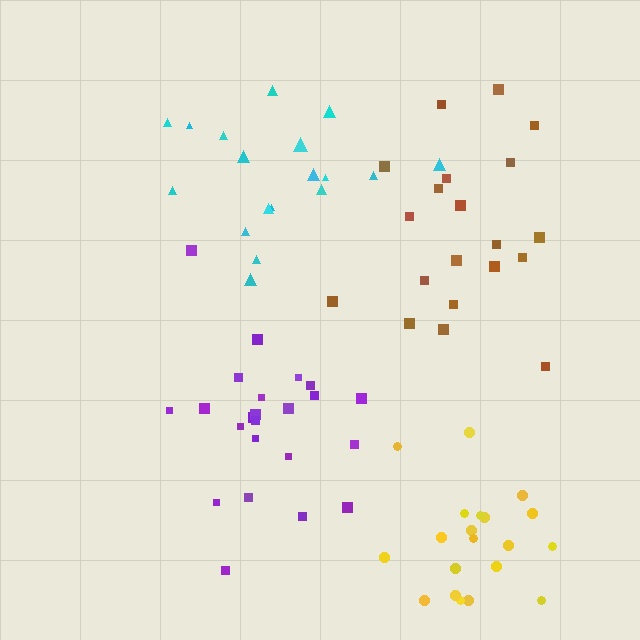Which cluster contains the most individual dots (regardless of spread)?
Purple (24).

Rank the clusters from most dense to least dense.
yellow, purple, cyan, brown.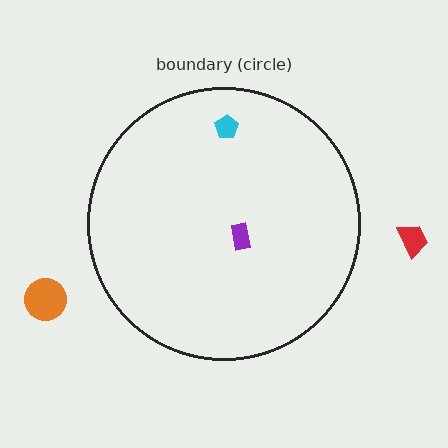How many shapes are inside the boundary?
2 inside, 2 outside.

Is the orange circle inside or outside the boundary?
Outside.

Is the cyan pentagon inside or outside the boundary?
Inside.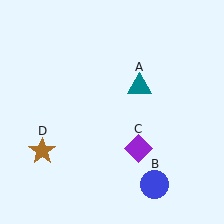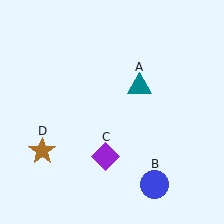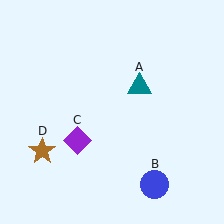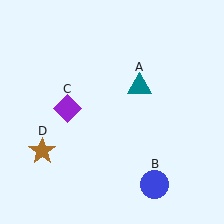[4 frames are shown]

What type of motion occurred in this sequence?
The purple diamond (object C) rotated clockwise around the center of the scene.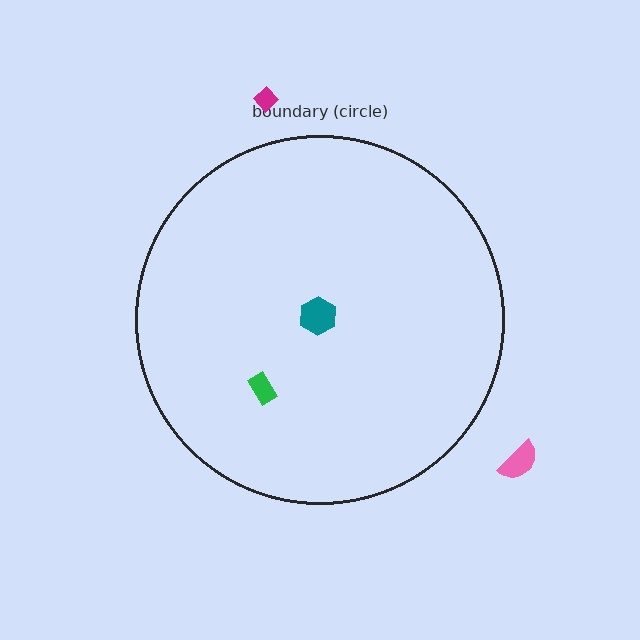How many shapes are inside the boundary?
2 inside, 2 outside.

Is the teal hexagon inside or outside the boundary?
Inside.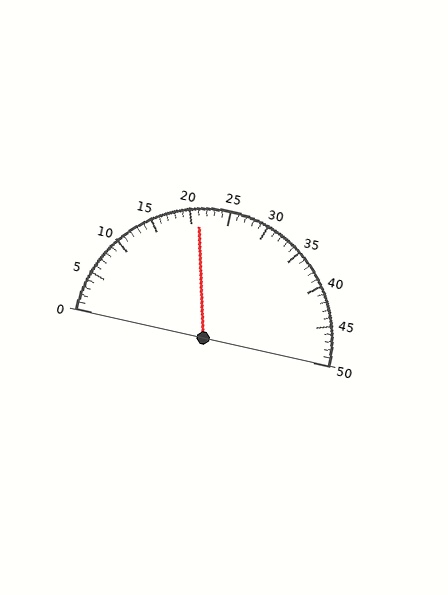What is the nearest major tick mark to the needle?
The nearest major tick mark is 20.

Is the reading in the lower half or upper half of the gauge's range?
The reading is in the lower half of the range (0 to 50).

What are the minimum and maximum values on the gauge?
The gauge ranges from 0 to 50.